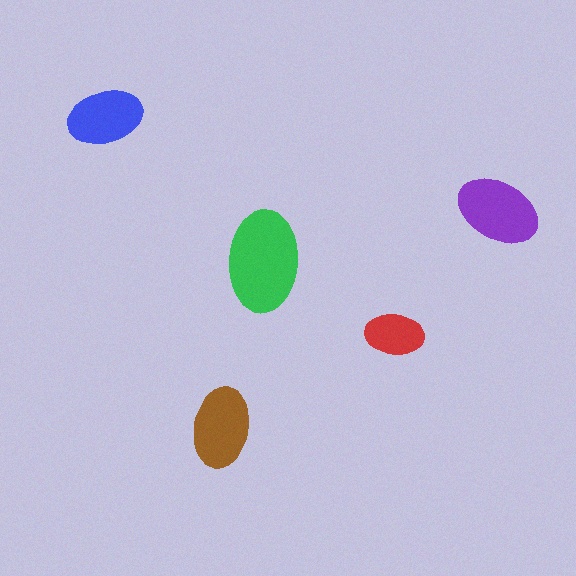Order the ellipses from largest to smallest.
the green one, the purple one, the brown one, the blue one, the red one.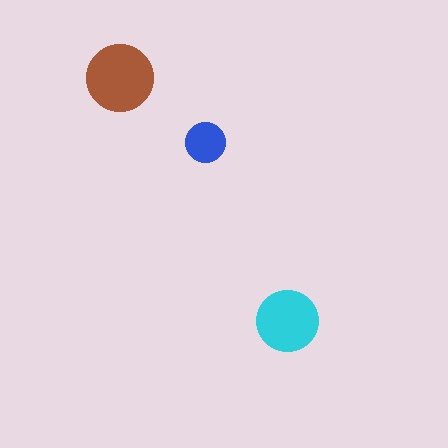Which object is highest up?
The brown circle is topmost.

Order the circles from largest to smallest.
the brown one, the cyan one, the blue one.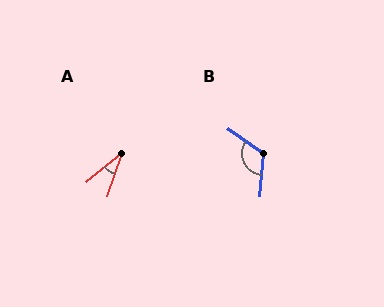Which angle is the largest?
B, at approximately 120 degrees.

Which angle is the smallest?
A, at approximately 32 degrees.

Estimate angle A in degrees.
Approximately 32 degrees.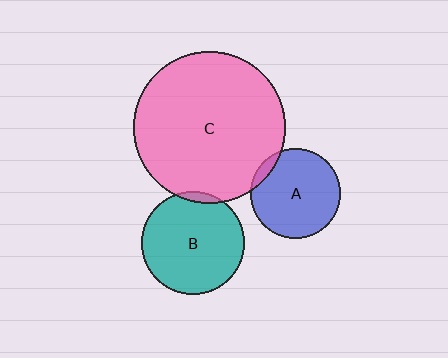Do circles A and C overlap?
Yes.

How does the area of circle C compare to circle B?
Approximately 2.2 times.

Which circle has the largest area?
Circle C (pink).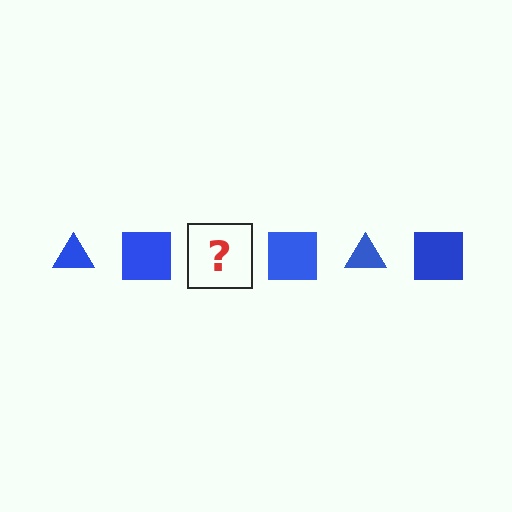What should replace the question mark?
The question mark should be replaced with a blue triangle.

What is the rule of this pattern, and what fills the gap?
The rule is that the pattern cycles through triangle, square shapes in blue. The gap should be filled with a blue triangle.